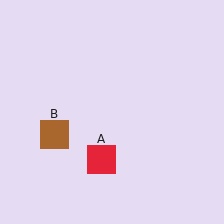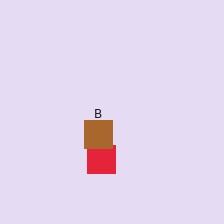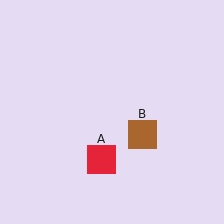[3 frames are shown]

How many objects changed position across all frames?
1 object changed position: brown square (object B).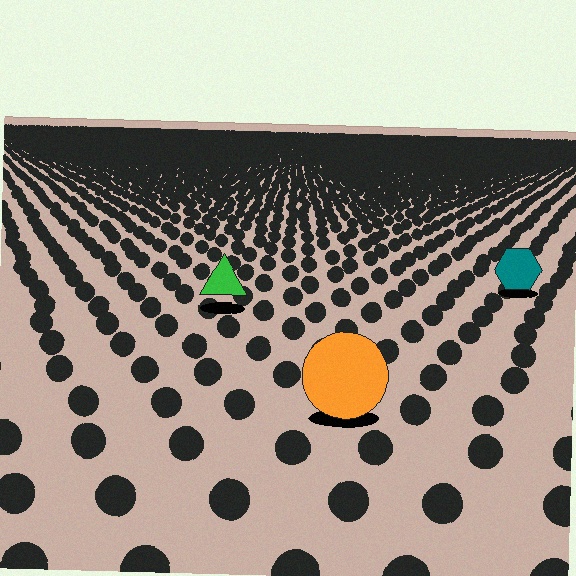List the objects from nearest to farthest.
From nearest to farthest: the orange circle, the green triangle, the teal hexagon.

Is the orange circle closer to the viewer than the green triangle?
Yes. The orange circle is closer — you can tell from the texture gradient: the ground texture is coarser near it.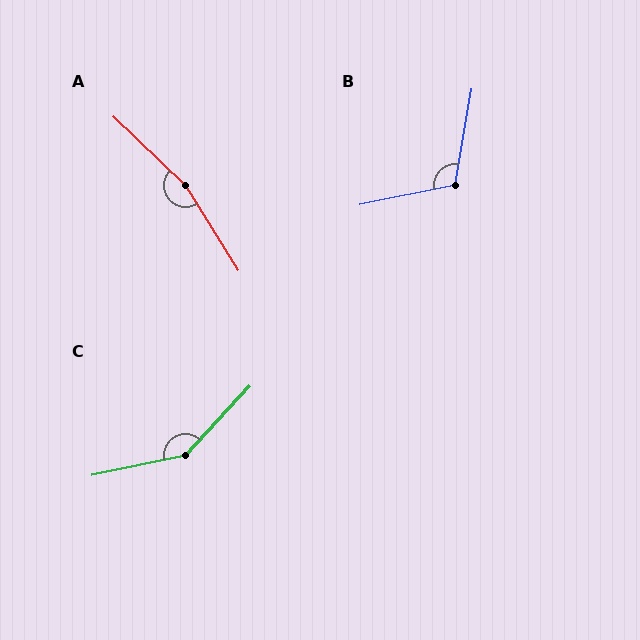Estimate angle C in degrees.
Approximately 145 degrees.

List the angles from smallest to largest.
B (111°), C (145°), A (166°).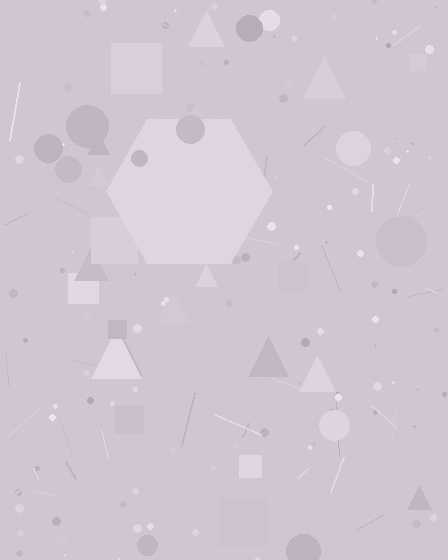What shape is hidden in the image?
A hexagon is hidden in the image.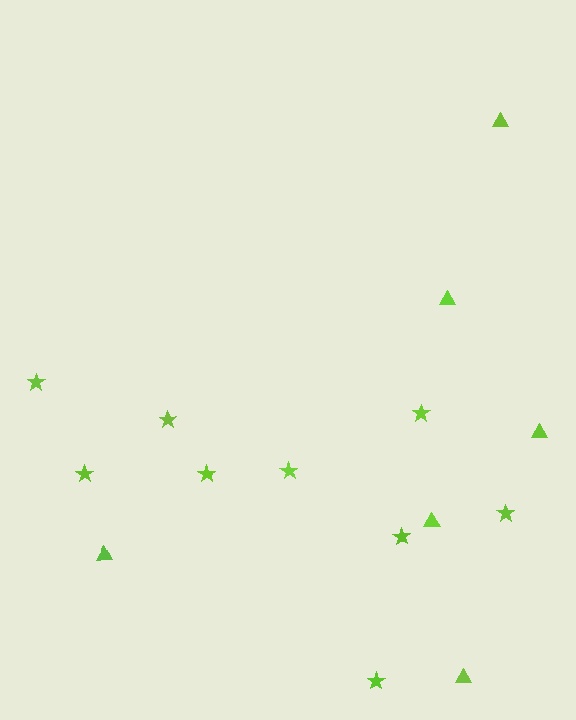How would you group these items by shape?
There are 2 groups: one group of triangles (6) and one group of stars (9).